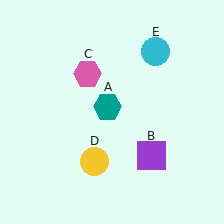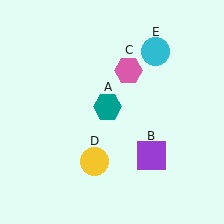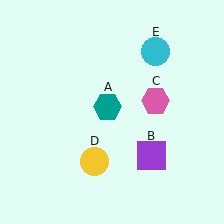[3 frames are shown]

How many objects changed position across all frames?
1 object changed position: pink hexagon (object C).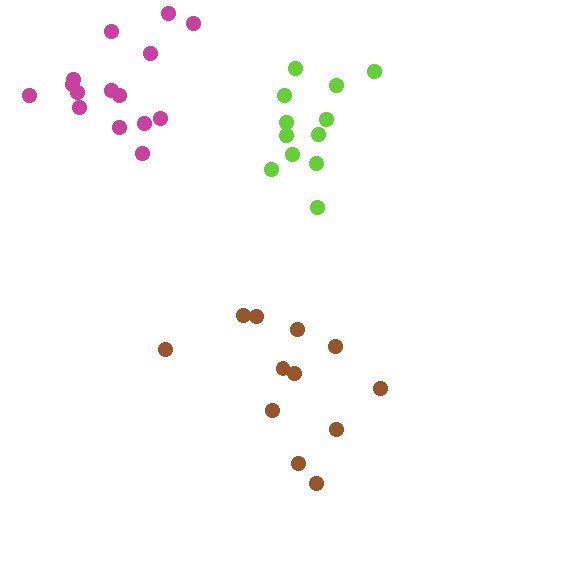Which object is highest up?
The lime cluster is topmost.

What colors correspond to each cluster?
The clusters are colored: lime, brown, magenta.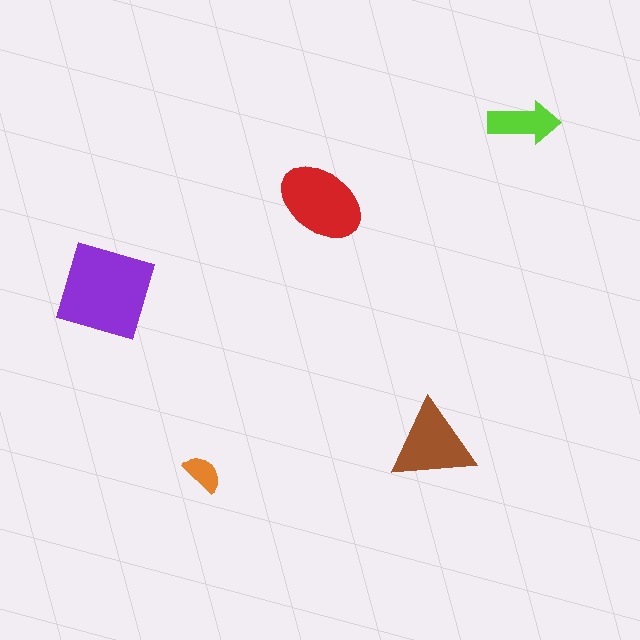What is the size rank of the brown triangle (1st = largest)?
3rd.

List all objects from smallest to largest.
The orange semicircle, the lime arrow, the brown triangle, the red ellipse, the purple square.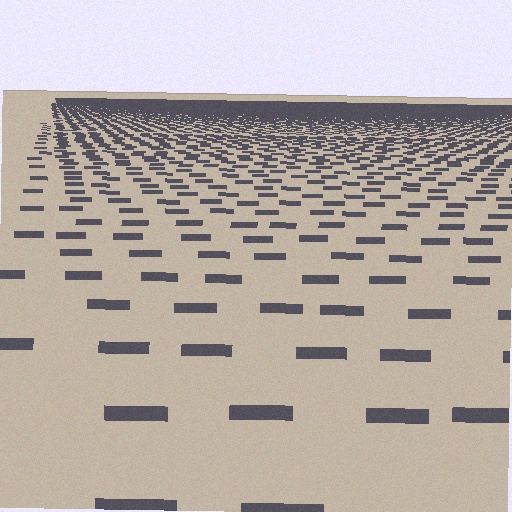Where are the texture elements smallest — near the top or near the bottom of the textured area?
Near the top.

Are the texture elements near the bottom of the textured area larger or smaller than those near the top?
Larger. Near the bottom, elements are closer to the viewer and appear at a bigger on-screen size.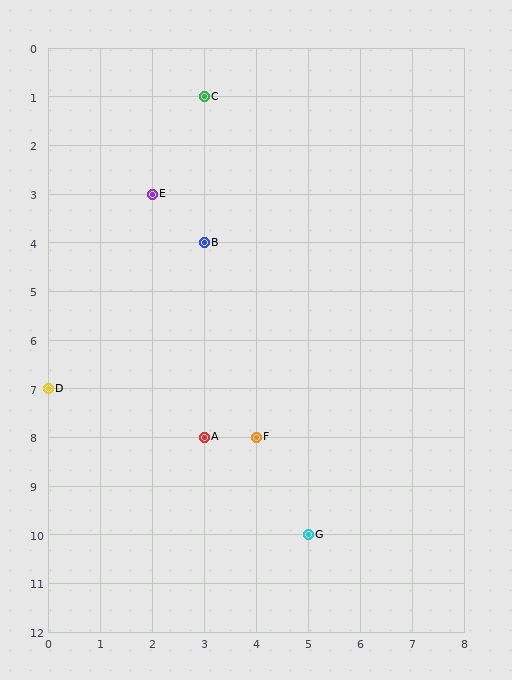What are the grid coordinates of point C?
Point C is at grid coordinates (3, 1).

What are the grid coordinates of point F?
Point F is at grid coordinates (4, 8).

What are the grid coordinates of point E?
Point E is at grid coordinates (2, 3).